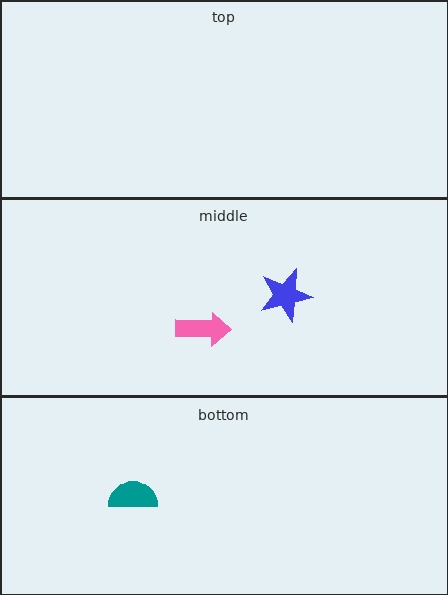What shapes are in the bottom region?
The teal semicircle.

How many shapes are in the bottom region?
1.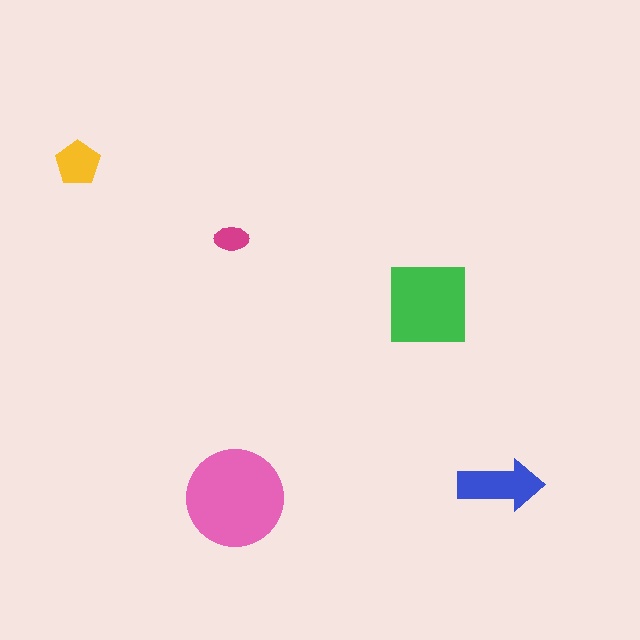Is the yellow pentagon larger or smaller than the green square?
Smaller.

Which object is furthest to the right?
The blue arrow is rightmost.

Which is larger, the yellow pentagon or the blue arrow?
The blue arrow.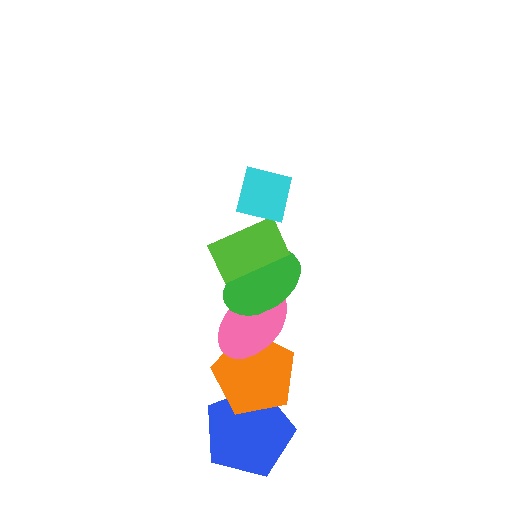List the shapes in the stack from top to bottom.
From top to bottom: the cyan square, the lime rectangle, the green ellipse, the pink ellipse, the orange pentagon, the blue pentagon.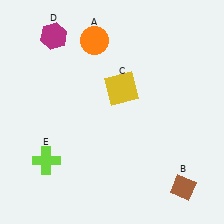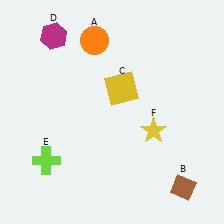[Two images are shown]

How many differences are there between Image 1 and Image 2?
There is 1 difference between the two images.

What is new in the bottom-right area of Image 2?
A yellow star (F) was added in the bottom-right area of Image 2.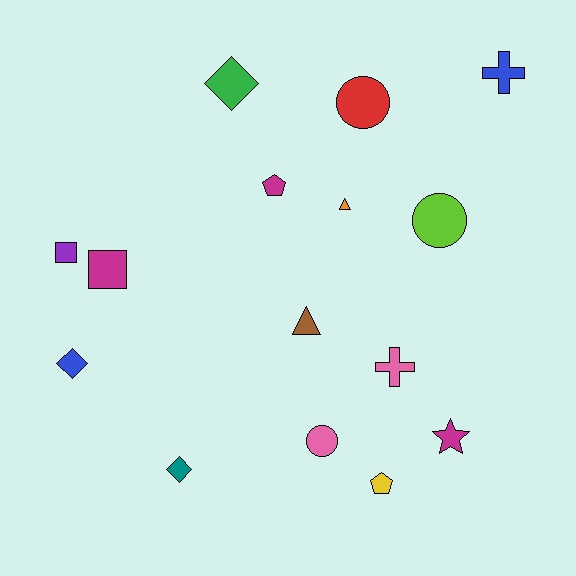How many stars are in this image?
There is 1 star.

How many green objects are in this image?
There is 1 green object.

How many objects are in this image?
There are 15 objects.